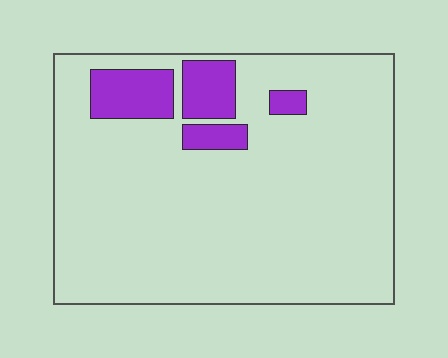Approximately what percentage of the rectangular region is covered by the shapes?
Approximately 10%.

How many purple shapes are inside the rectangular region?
4.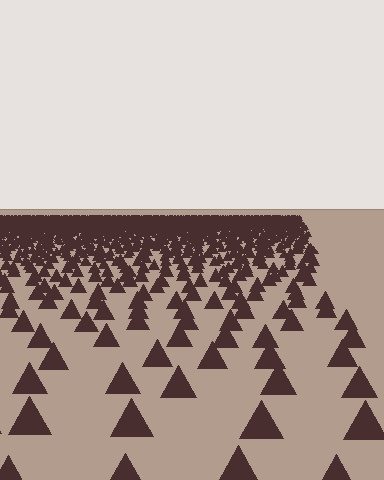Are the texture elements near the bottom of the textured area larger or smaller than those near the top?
Larger. Near the bottom, elements are closer to the viewer and appear at a bigger on-screen size.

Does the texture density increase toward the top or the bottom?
Density increases toward the top.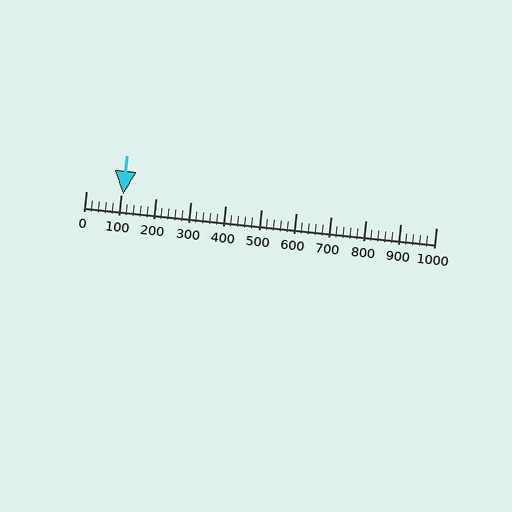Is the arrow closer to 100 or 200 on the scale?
The arrow is closer to 100.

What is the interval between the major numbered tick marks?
The major tick marks are spaced 100 units apart.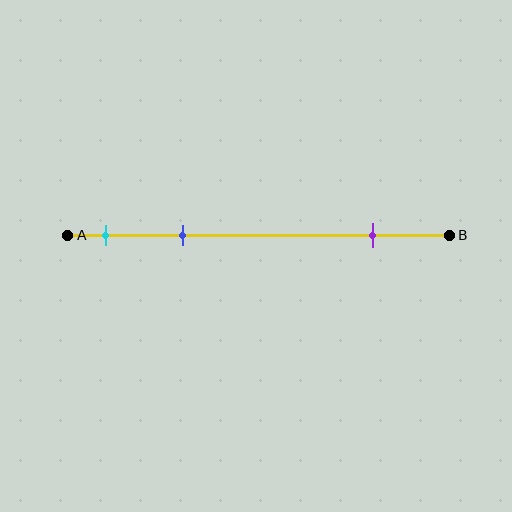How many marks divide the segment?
There are 3 marks dividing the segment.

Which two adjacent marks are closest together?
The cyan and blue marks are the closest adjacent pair.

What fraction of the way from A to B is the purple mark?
The purple mark is approximately 80% (0.8) of the way from A to B.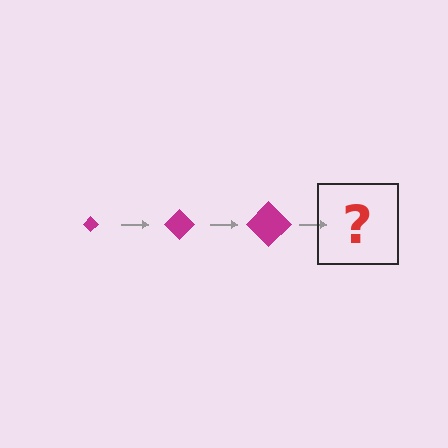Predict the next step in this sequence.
The next step is a magenta diamond, larger than the previous one.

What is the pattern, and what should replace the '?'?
The pattern is that the diamond gets progressively larger each step. The '?' should be a magenta diamond, larger than the previous one.